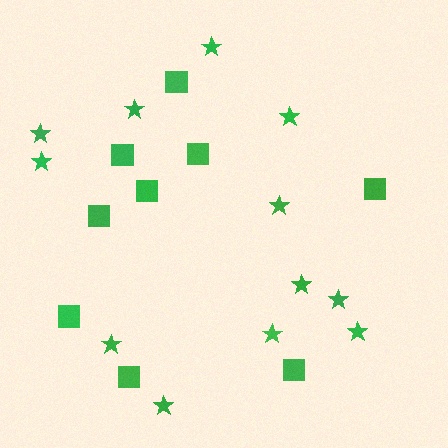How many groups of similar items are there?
There are 2 groups: one group of squares (9) and one group of stars (12).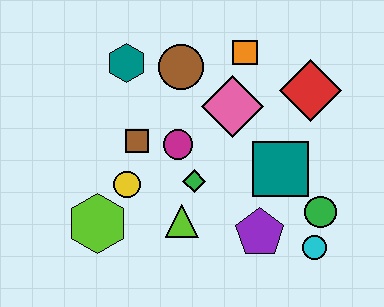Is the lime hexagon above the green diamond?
No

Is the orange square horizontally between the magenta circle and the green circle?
Yes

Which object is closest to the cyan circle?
The green circle is closest to the cyan circle.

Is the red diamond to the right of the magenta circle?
Yes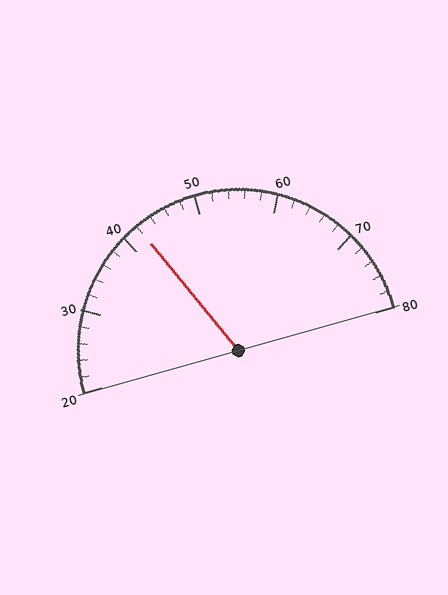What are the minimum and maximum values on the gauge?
The gauge ranges from 20 to 80.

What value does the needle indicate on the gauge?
The needle indicates approximately 42.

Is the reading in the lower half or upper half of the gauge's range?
The reading is in the lower half of the range (20 to 80).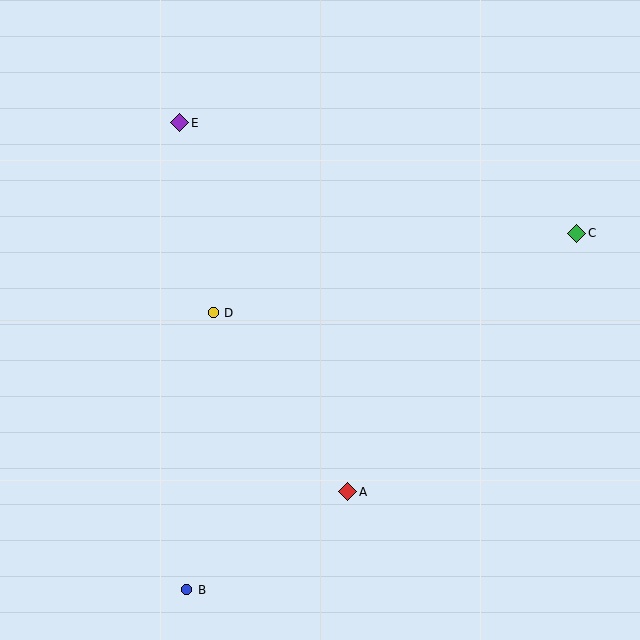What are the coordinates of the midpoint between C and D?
The midpoint between C and D is at (395, 273).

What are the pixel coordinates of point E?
Point E is at (180, 123).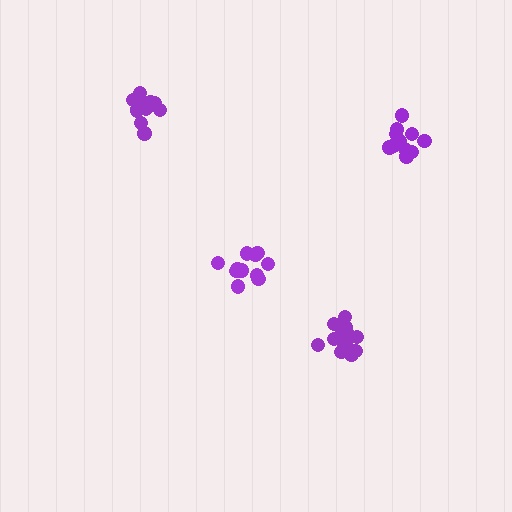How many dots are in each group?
Group 1: 12 dots, Group 2: 14 dots, Group 3: 13 dots, Group 4: 11 dots (50 total).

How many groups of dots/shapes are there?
There are 4 groups.